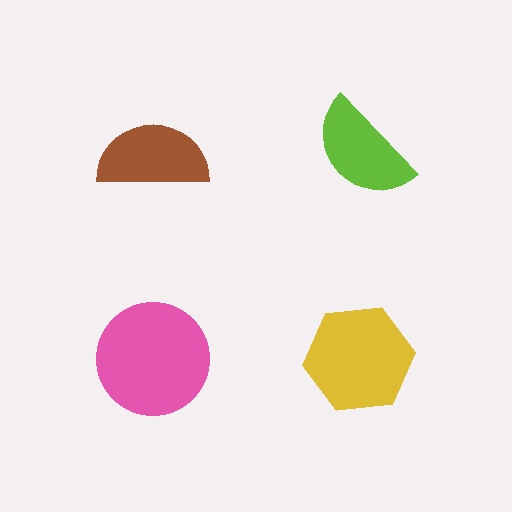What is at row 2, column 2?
A yellow hexagon.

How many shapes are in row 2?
2 shapes.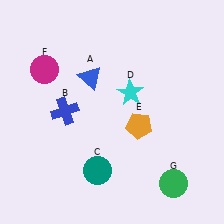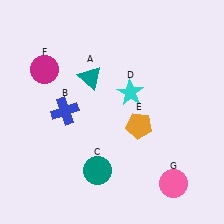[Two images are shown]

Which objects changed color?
A changed from blue to teal. G changed from green to pink.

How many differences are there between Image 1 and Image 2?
There are 2 differences between the two images.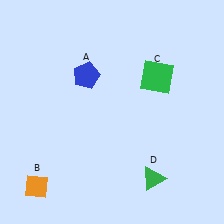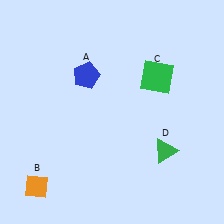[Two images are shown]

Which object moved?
The green triangle (D) moved up.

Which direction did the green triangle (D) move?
The green triangle (D) moved up.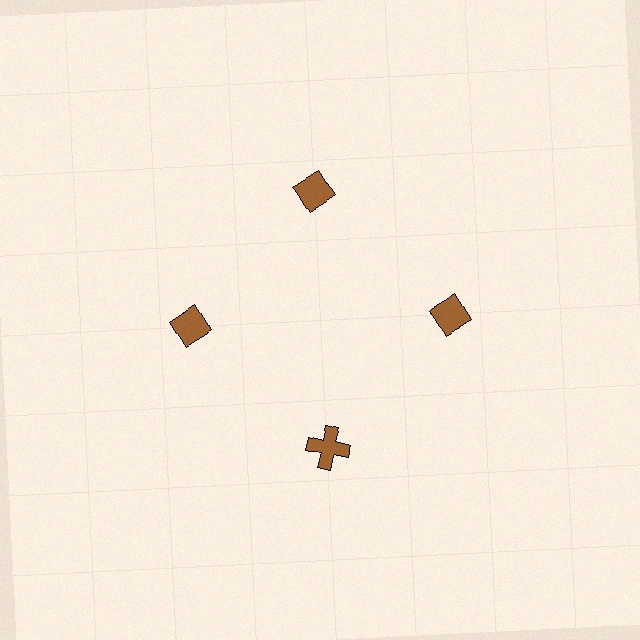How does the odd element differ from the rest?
It has a different shape: cross instead of diamond.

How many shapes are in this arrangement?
There are 4 shapes arranged in a ring pattern.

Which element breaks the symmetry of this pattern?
The brown cross at roughly the 6 o'clock position breaks the symmetry. All other shapes are brown diamonds.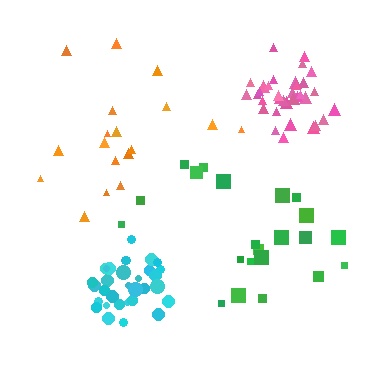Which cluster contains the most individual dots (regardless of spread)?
Pink (35).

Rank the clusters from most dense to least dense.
pink, cyan, orange, green.